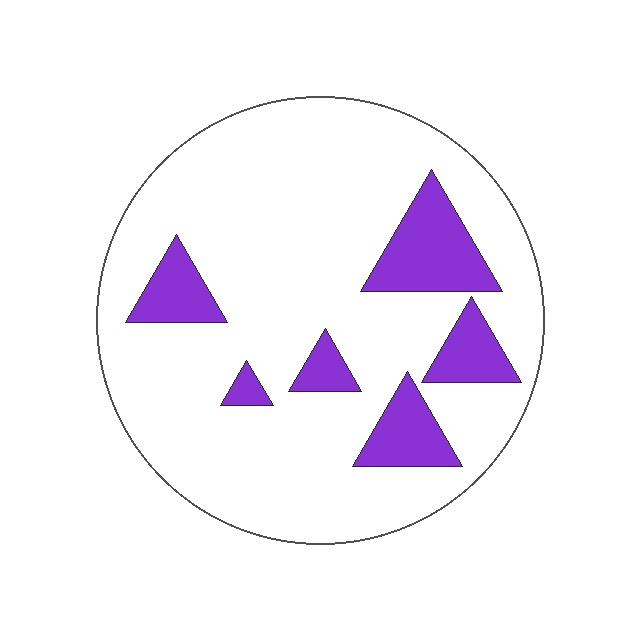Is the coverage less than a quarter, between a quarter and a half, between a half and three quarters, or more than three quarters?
Less than a quarter.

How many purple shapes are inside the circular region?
6.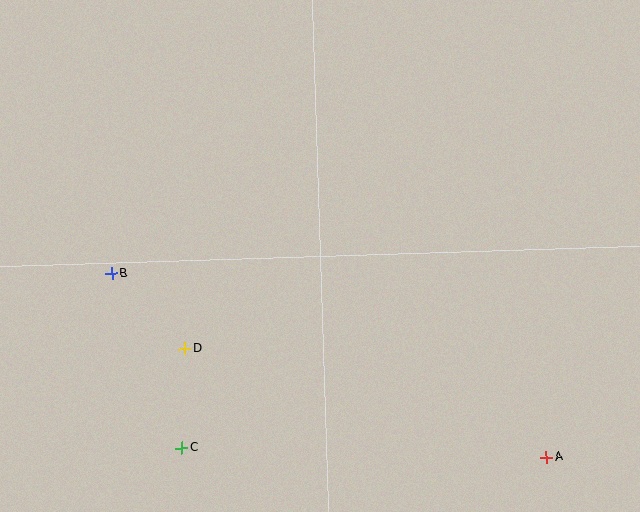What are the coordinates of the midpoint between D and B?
The midpoint between D and B is at (148, 311).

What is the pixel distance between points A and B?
The distance between A and B is 472 pixels.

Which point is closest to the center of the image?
Point D at (185, 348) is closest to the center.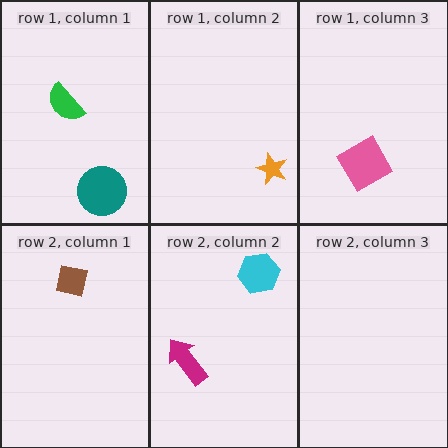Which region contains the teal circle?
The row 1, column 1 region.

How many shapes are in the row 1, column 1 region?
2.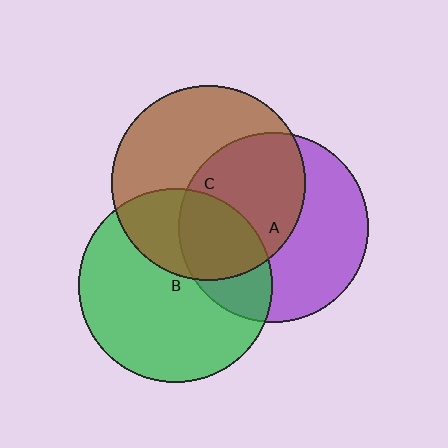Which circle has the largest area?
Circle C (brown).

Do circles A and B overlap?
Yes.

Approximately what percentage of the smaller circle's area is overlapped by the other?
Approximately 30%.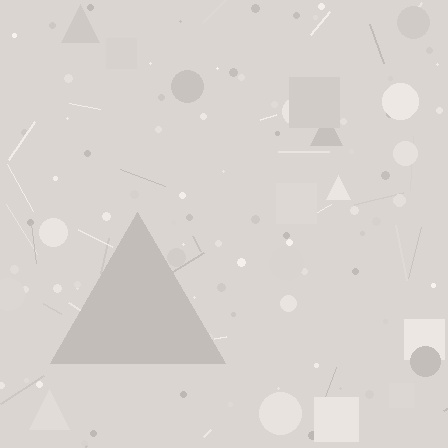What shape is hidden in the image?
A triangle is hidden in the image.